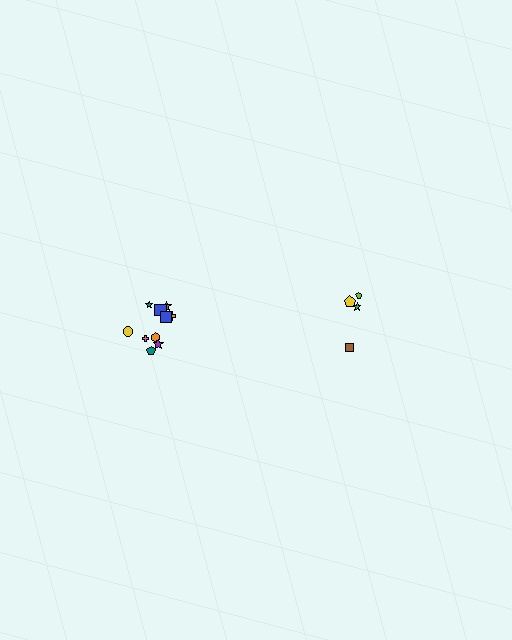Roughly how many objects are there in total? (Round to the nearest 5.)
Roughly 15 objects in total.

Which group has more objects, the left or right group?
The left group.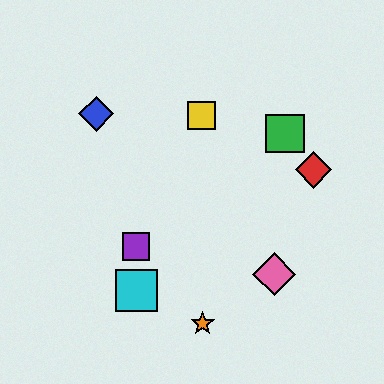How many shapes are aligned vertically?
2 shapes (the purple square, the cyan square) are aligned vertically.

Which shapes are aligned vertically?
The purple square, the cyan square are aligned vertically.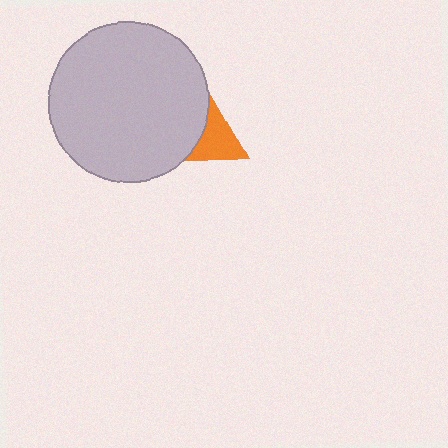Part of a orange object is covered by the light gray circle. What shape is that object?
It is a triangle.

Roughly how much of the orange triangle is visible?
About half of it is visible (roughly 49%).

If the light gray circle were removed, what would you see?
You would see the complete orange triangle.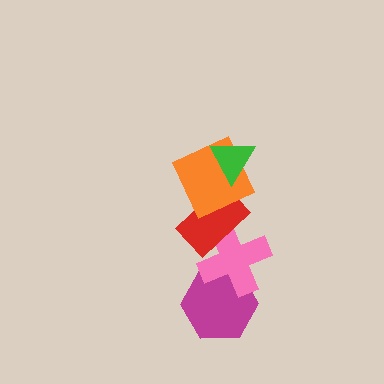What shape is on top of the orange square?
The green triangle is on top of the orange square.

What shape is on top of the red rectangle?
The orange square is on top of the red rectangle.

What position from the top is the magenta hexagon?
The magenta hexagon is 5th from the top.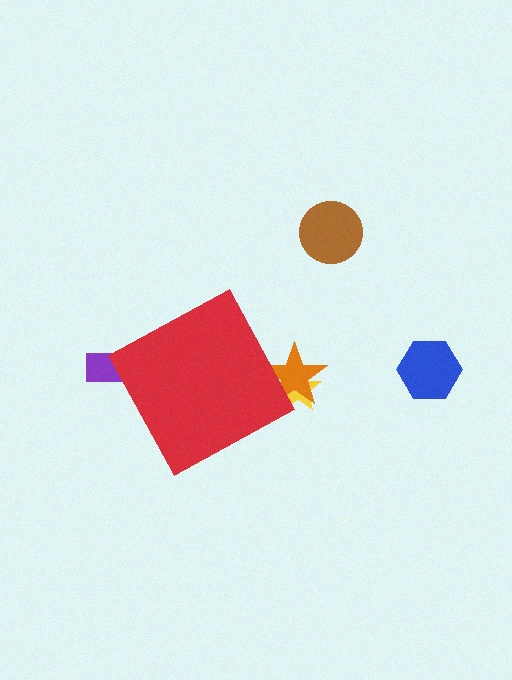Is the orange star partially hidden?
Yes, the orange star is partially hidden behind the red diamond.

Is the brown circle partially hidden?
No, the brown circle is fully visible.